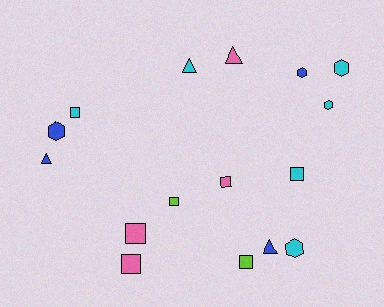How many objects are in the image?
There are 16 objects.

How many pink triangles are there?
There is 1 pink triangle.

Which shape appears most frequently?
Square, with 7 objects.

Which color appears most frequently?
Cyan, with 6 objects.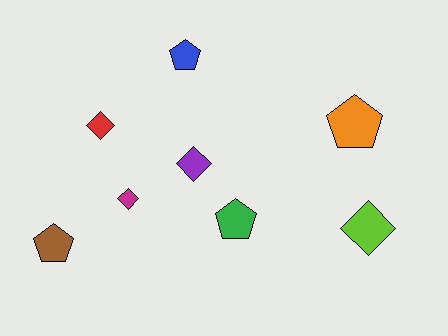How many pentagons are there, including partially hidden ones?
There are 4 pentagons.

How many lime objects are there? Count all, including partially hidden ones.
There is 1 lime object.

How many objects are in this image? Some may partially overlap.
There are 8 objects.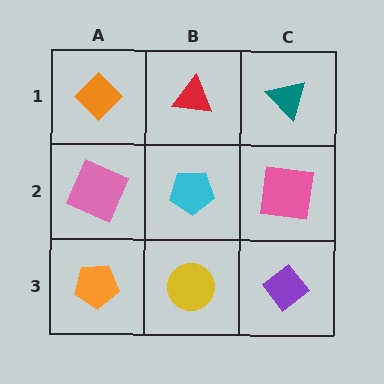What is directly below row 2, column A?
An orange pentagon.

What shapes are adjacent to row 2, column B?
A red triangle (row 1, column B), a yellow circle (row 3, column B), a pink square (row 2, column A), a pink square (row 2, column C).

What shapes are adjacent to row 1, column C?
A pink square (row 2, column C), a red triangle (row 1, column B).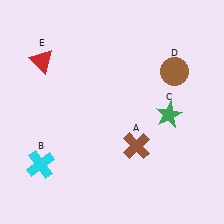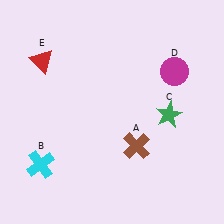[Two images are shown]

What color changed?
The circle (D) changed from brown in Image 1 to magenta in Image 2.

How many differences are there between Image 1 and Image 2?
There is 1 difference between the two images.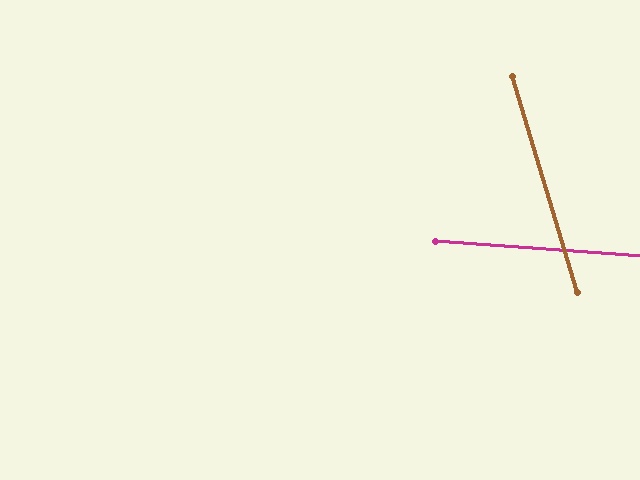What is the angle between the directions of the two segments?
Approximately 69 degrees.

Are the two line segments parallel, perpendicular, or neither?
Neither parallel nor perpendicular — they differ by about 69°.